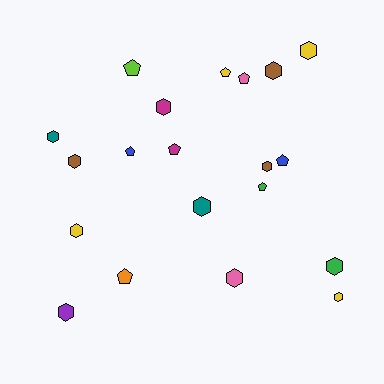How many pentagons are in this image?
There are 8 pentagons.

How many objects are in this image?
There are 20 objects.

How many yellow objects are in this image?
There are 4 yellow objects.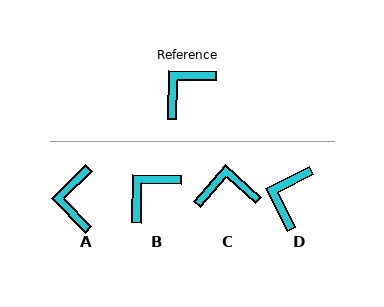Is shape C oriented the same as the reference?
No, it is off by about 41 degrees.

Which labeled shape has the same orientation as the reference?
B.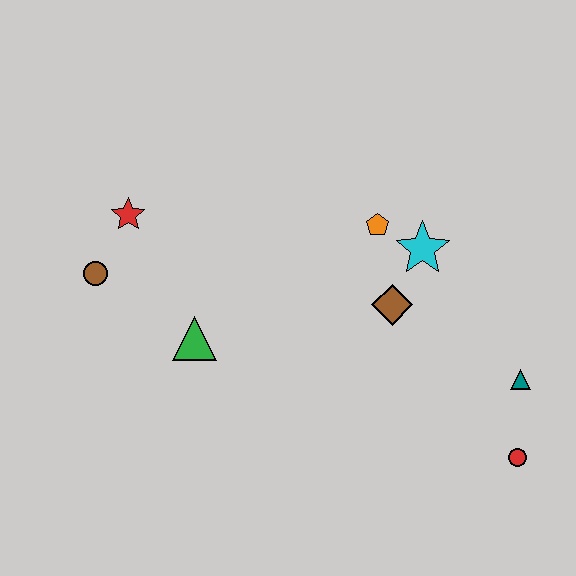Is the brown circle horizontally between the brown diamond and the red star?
No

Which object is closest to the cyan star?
The orange pentagon is closest to the cyan star.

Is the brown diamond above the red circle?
Yes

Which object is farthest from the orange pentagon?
The brown circle is farthest from the orange pentagon.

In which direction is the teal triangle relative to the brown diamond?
The teal triangle is to the right of the brown diamond.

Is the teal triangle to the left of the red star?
No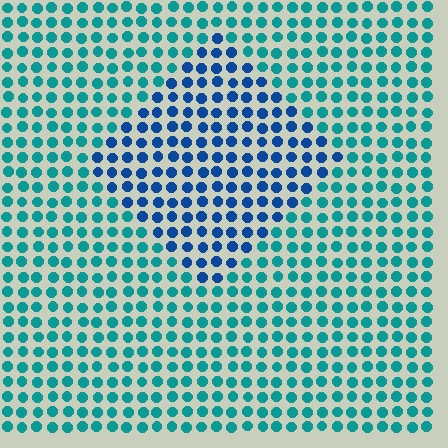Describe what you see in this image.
The image is filled with small teal elements in a uniform arrangement. A diamond-shaped region is visible where the elements are tinted to a slightly different hue, forming a subtle color boundary.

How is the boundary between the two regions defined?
The boundary is defined purely by a slight shift in hue (about 37 degrees). Spacing, size, and orientation are identical on both sides.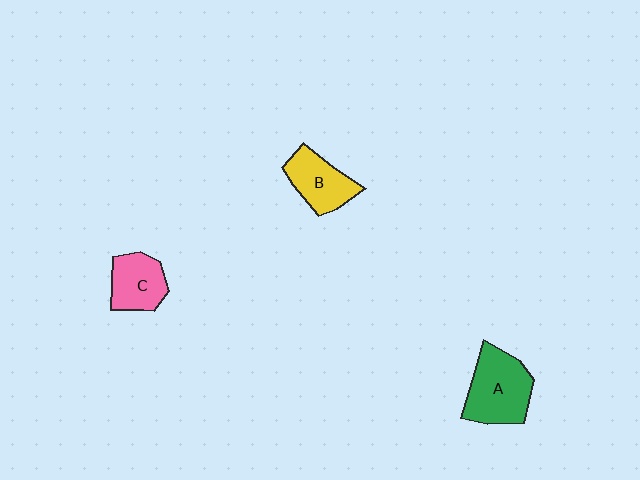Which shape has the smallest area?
Shape C (pink).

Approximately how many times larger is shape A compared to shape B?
Approximately 1.4 times.